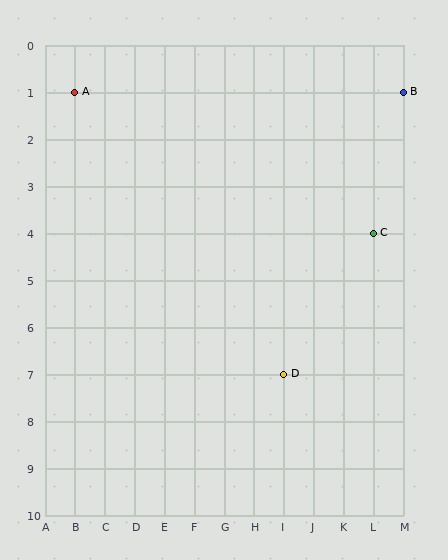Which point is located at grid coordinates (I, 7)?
Point D is at (I, 7).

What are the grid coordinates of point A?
Point A is at grid coordinates (B, 1).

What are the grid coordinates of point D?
Point D is at grid coordinates (I, 7).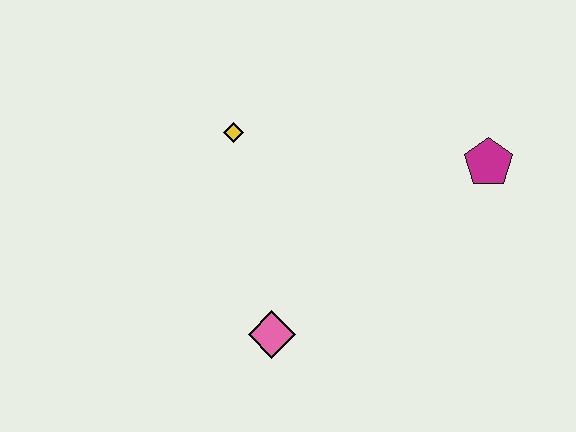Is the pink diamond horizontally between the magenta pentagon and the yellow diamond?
Yes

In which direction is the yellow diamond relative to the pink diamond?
The yellow diamond is above the pink diamond.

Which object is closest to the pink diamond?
The yellow diamond is closest to the pink diamond.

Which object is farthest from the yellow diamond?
The magenta pentagon is farthest from the yellow diamond.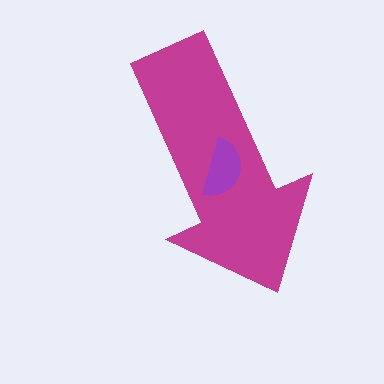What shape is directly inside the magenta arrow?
The purple semicircle.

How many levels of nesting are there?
2.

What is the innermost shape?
The purple semicircle.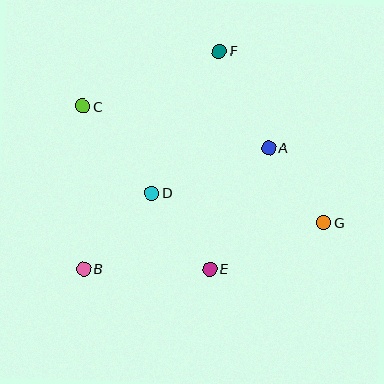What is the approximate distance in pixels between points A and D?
The distance between A and D is approximately 125 pixels.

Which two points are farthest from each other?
Points C and G are farthest from each other.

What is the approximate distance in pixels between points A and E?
The distance between A and E is approximately 134 pixels.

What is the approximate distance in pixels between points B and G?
The distance between B and G is approximately 244 pixels.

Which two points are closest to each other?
Points A and G are closest to each other.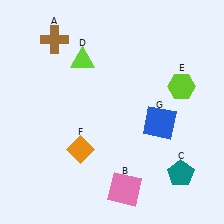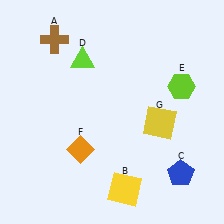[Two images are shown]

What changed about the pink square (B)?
In Image 1, B is pink. In Image 2, it changed to yellow.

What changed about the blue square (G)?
In Image 1, G is blue. In Image 2, it changed to yellow.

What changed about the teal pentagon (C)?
In Image 1, C is teal. In Image 2, it changed to blue.